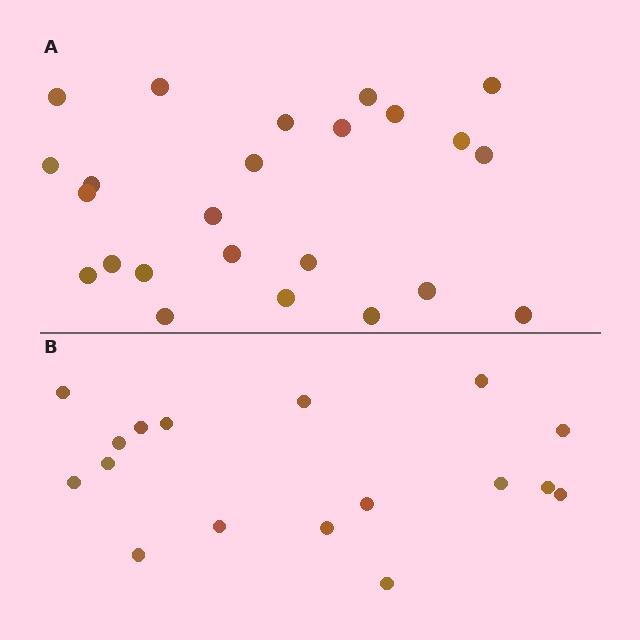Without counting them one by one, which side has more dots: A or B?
Region A (the top region) has more dots.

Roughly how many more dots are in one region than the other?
Region A has roughly 8 or so more dots than region B.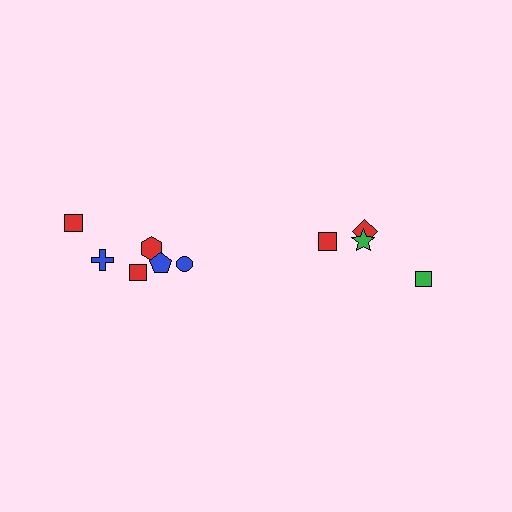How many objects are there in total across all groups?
There are 10 objects.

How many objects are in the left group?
There are 6 objects.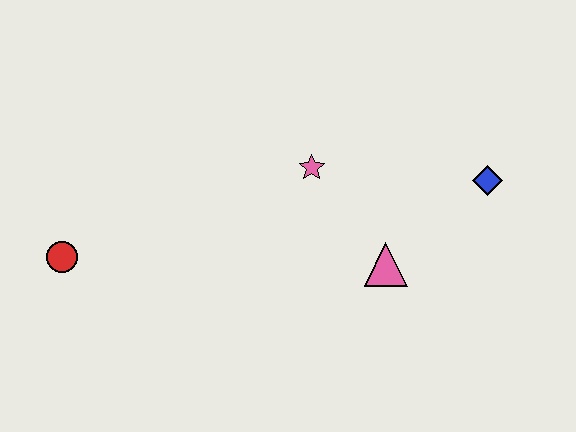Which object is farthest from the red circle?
The blue diamond is farthest from the red circle.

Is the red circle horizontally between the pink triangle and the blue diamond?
No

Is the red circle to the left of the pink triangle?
Yes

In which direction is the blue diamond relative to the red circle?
The blue diamond is to the right of the red circle.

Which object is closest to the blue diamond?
The pink triangle is closest to the blue diamond.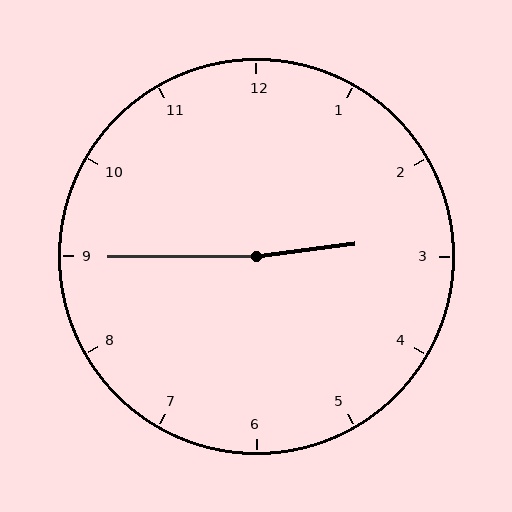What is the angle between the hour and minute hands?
Approximately 172 degrees.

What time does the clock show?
2:45.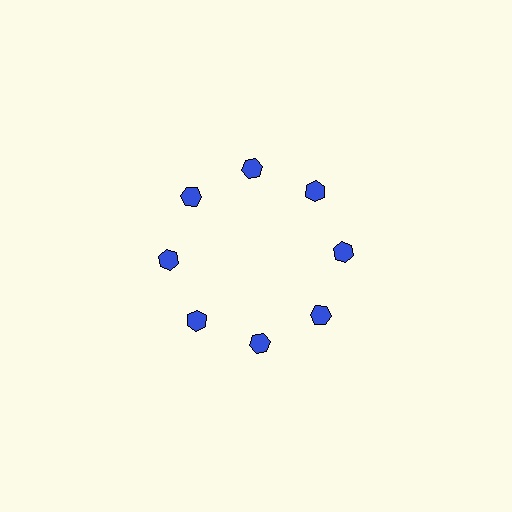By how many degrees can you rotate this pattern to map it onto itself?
The pattern maps onto itself every 45 degrees of rotation.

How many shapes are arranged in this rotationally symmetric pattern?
There are 8 shapes, arranged in 8 groups of 1.